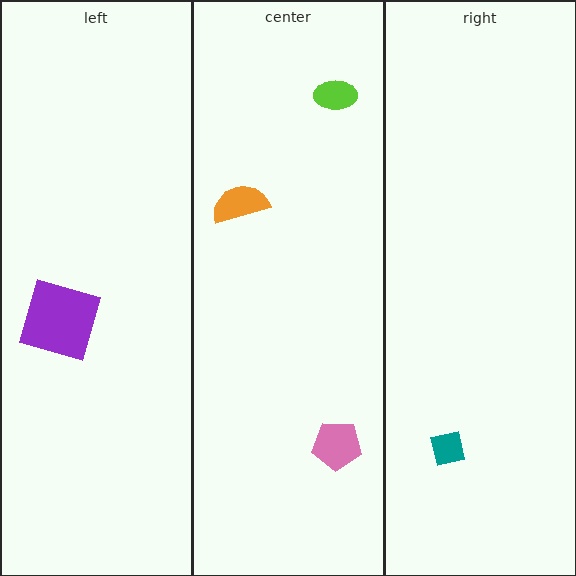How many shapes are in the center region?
3.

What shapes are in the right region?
The teal square.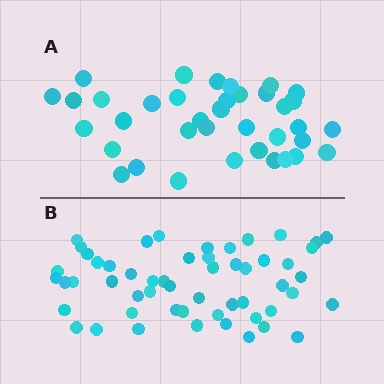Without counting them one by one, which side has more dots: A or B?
Region B (the bottom region) has more dots.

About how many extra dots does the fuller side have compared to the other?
Region B has approximately 15 more dots than region A.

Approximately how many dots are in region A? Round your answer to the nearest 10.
About 40 dots. (The exact count is 37, which rounds to 40.)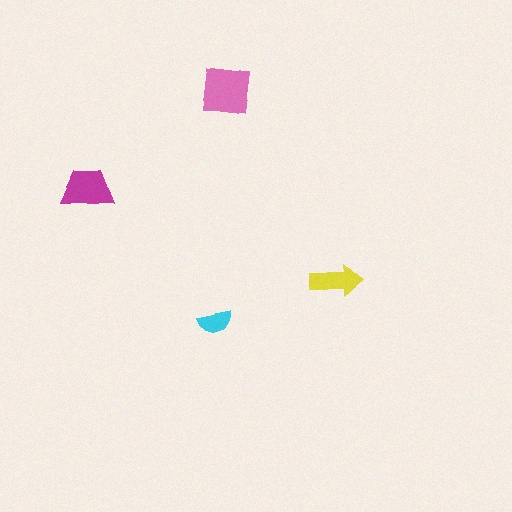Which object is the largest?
The pink square.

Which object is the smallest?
The cyan semicircle.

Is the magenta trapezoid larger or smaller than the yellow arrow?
Larger.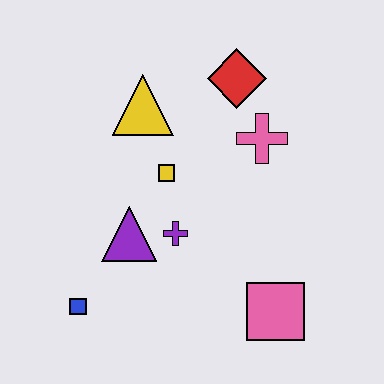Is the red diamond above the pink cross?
Yes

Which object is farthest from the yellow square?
The pink square is farthest from the yellow square.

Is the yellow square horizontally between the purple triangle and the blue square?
No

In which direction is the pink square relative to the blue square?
The pink square is to the right of the blue square.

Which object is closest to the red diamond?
The pink cross is closest to the red diamond.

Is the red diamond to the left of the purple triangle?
No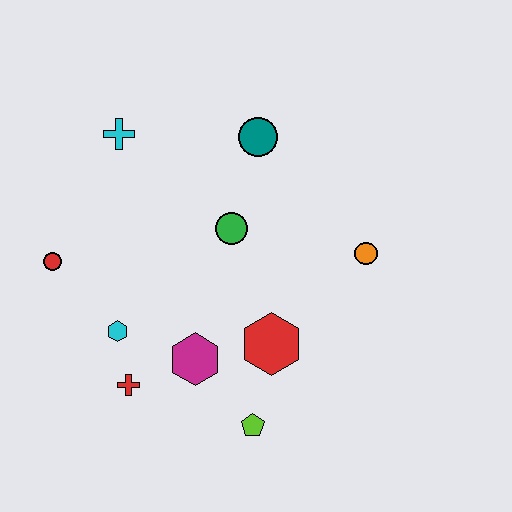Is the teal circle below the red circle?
No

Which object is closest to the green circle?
The teal circle is closest to the green circle.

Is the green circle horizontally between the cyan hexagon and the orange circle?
Yes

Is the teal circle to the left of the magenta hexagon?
No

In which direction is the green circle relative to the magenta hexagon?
The green circle is above the magenta hexagon.